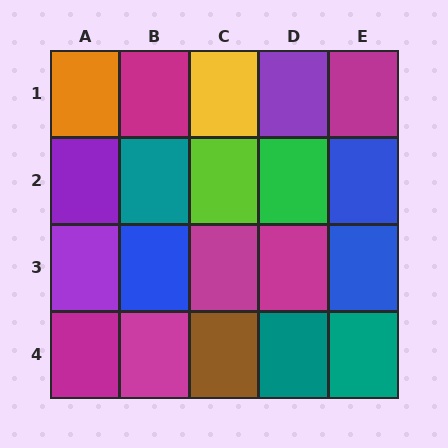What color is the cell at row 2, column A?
Purple.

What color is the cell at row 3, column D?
Magenta.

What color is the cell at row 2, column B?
Teal.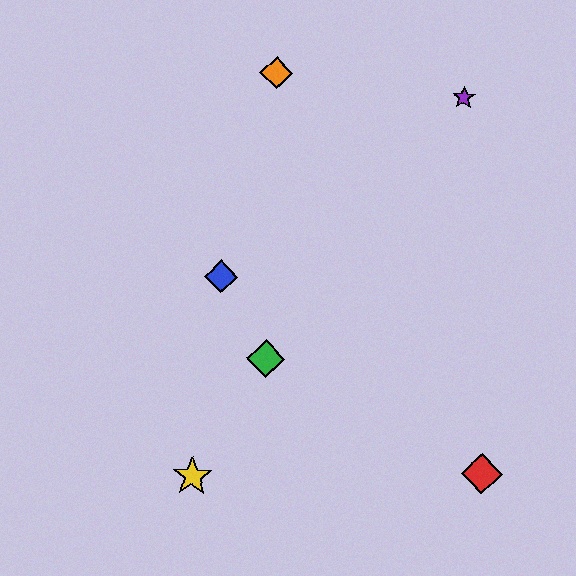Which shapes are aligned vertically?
The green diamond, the orange diamond are aligned vertically.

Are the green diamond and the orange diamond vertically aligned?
Yes, both are at x≈266.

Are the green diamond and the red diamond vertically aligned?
No, the green diamond is at x≈266 and the red diamond is at x≈482.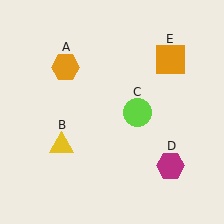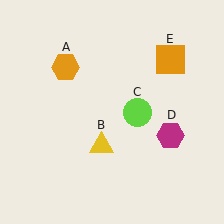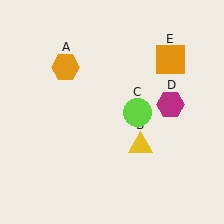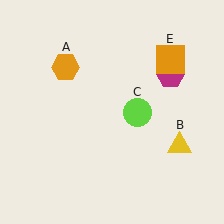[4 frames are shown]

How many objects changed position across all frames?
2 objects changed position: yellow triangle (object B), magenta hexagon (object D).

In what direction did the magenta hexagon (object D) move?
The magenta hexagon (object D) moved up.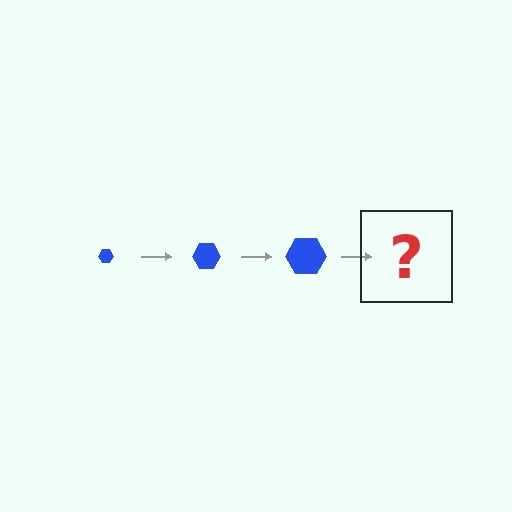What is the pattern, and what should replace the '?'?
The pattern is that the hexagon gets progressively larger each step. The '?' should be a blue hexagon, larger than the previous one.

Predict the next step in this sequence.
The next step is a blue hexagon, larger than the previous one.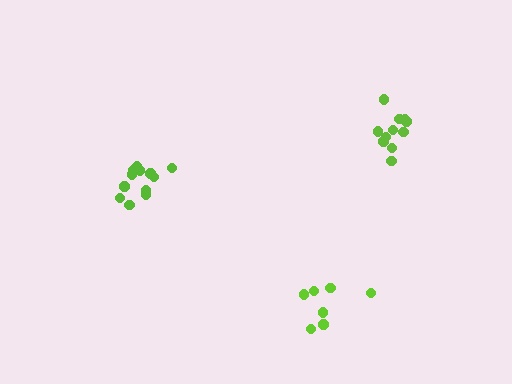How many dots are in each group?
Group 1: 7 dots, Group 2: 11 dots, Group 3: 12 dots (30 total).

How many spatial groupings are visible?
There are 3 spatial groupings.